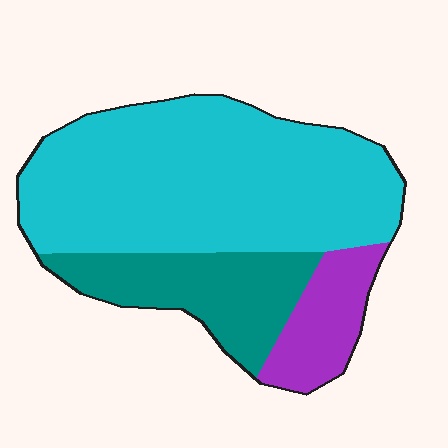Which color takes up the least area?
Purple, at roughly 15%.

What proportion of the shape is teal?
Teal takes up about one fifth (1/5) of the shape.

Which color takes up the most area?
Cyan, at roughly 65%.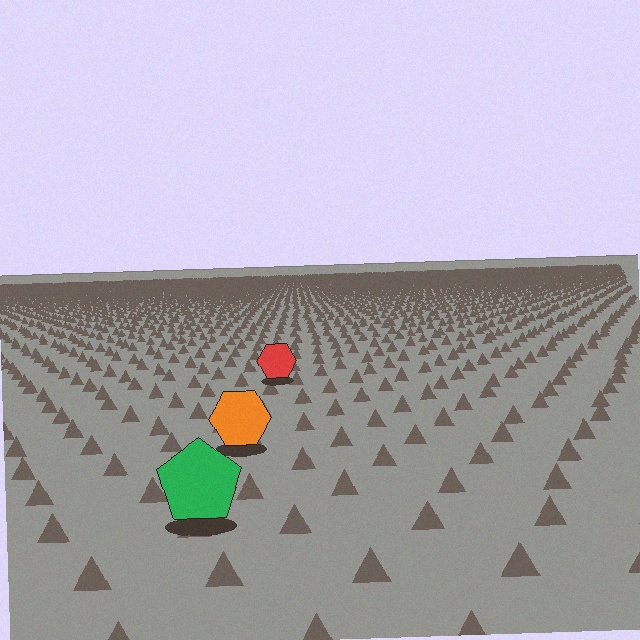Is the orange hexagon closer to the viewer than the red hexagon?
Yes. The orange hexagon is closer — you can tell from the texture gradient: the ground texture is coarser near it.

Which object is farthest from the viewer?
The red hexagon is farthest from the viewer. It appears smaller and the ground texture around it is denser.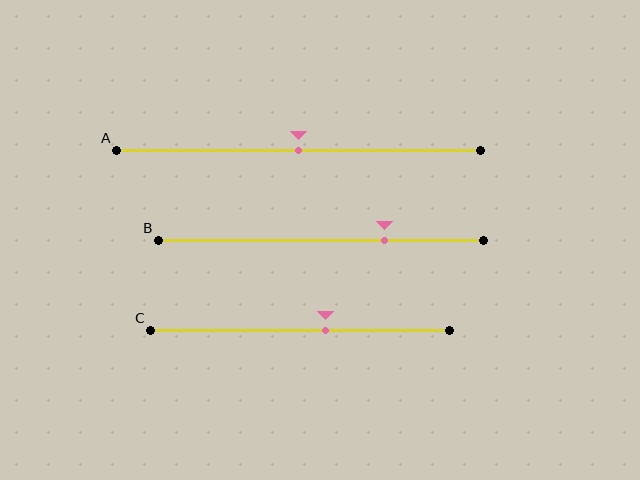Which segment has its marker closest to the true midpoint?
Segment A has its marker closest to the true midpoint.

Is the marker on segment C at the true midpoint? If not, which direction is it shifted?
No, the marker on segment C is shifted to the right by about 9% of the segment length.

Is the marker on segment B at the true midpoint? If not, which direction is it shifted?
No, the marker on segment B is shifted to the right by about 20% of the segment length.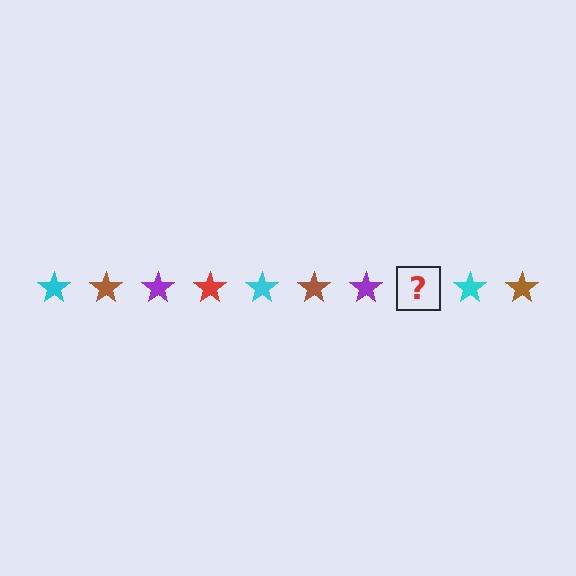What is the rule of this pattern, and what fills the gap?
The rule is that the pattern cycles through cyan, brown, purple, red stars. The gap should be filled with a red star.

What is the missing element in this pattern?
The missing element is a red star.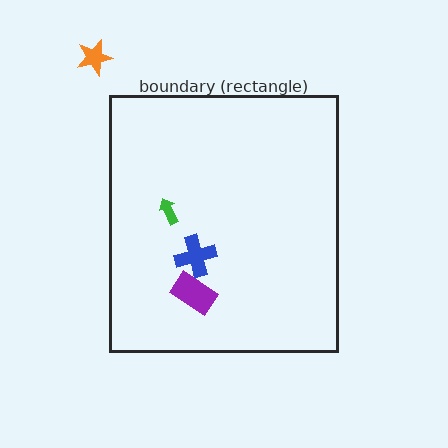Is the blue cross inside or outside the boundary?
Inside.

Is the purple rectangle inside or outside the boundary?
Inside.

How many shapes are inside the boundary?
3 inside, 1 outside.